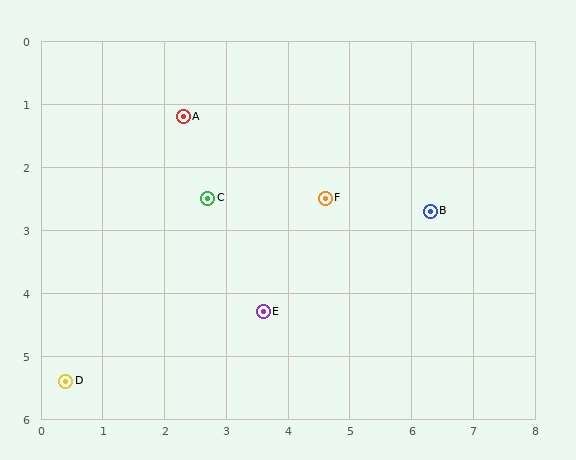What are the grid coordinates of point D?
Point D is at approximately (0.4, 5.4).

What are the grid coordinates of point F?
Point F is at approximately (4.6, 2.5).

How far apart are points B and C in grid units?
Points B and C are about 3.6 grid units apart.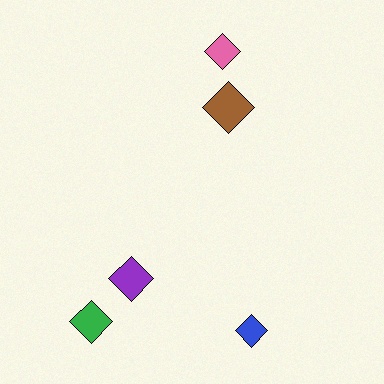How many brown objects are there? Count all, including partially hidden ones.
There is 1 brown object.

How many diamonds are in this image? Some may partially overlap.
There are 5 diamonds.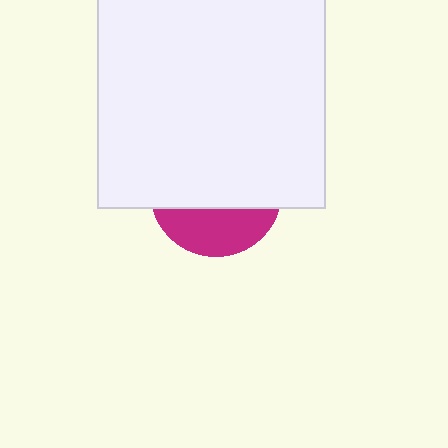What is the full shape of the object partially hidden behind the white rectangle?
The partially hidden object is a magenta circle.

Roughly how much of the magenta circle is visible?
A small part of it is visible (roughly 33%).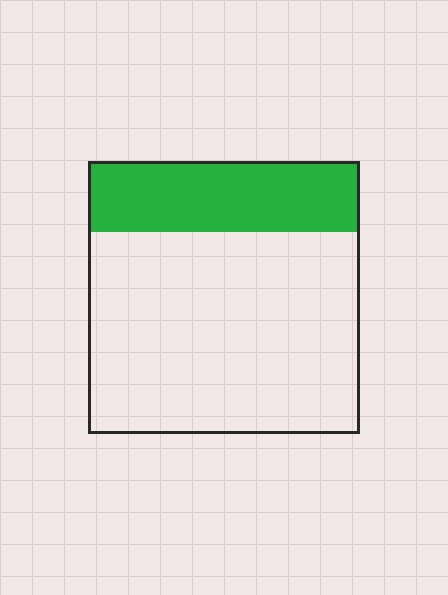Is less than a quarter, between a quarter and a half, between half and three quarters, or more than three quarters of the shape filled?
Between a quarter and a half.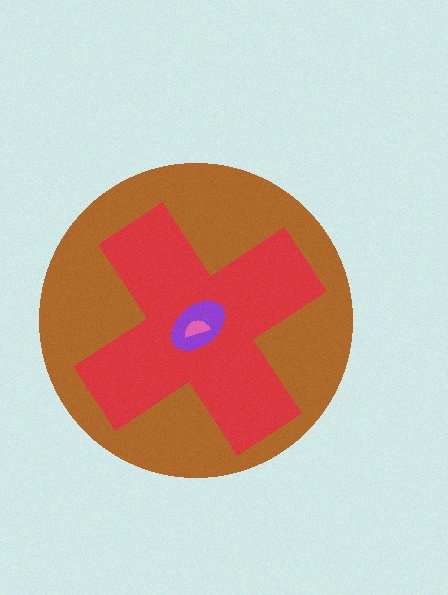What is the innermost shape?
The pink semicircle.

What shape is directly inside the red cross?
The purple ellipse.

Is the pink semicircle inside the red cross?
Yes.